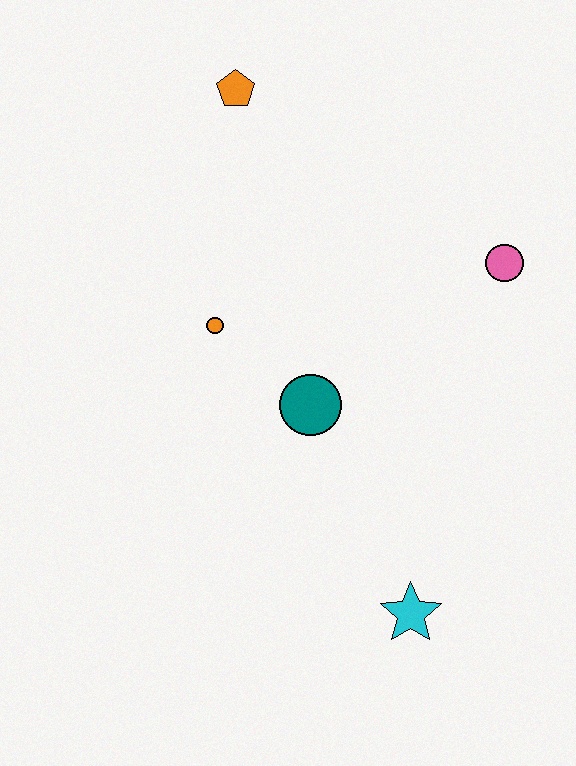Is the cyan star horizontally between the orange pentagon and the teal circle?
No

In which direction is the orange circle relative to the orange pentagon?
The orange circle is below the orange pentagon.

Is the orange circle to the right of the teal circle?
No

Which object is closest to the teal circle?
The orange circle is closest to the teal circle.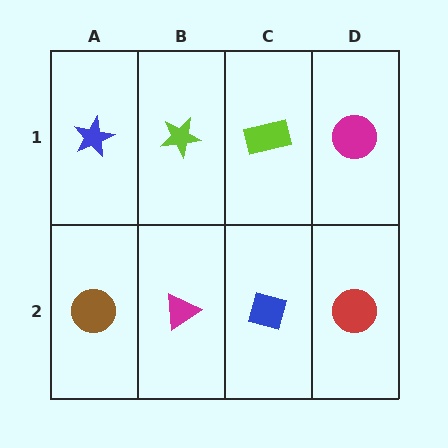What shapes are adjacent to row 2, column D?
A magenta circle (row 1, column D), a blue diamond (row 2, column C).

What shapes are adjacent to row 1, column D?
A red circle (row 2, column D), a lime rectangle (row 1, column C).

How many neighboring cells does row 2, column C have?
3.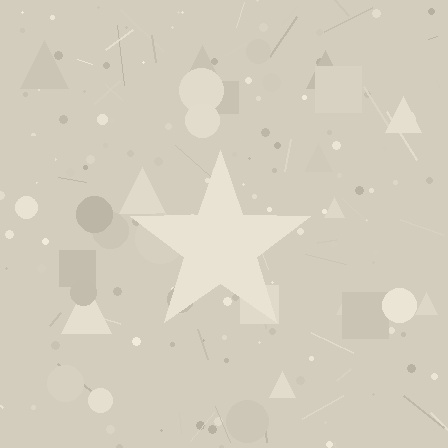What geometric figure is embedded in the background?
A star is embedded in the background.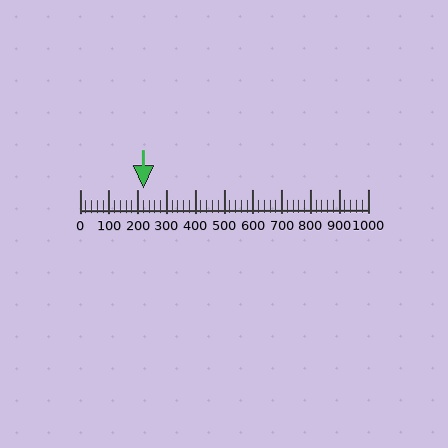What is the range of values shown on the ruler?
The ruler shows values from 0 to 1000.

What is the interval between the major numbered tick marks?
The major tick marks are spaced 100 units apart.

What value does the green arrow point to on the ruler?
The green arrow points to approximately 220.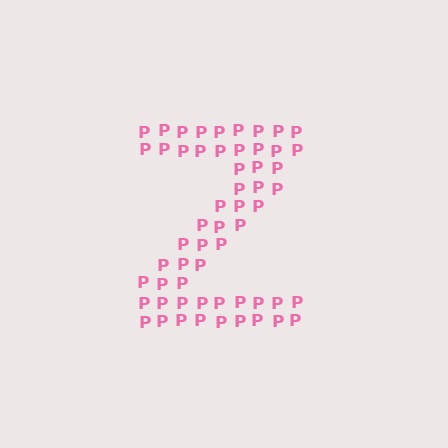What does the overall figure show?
The overall figure shows the letter Z.